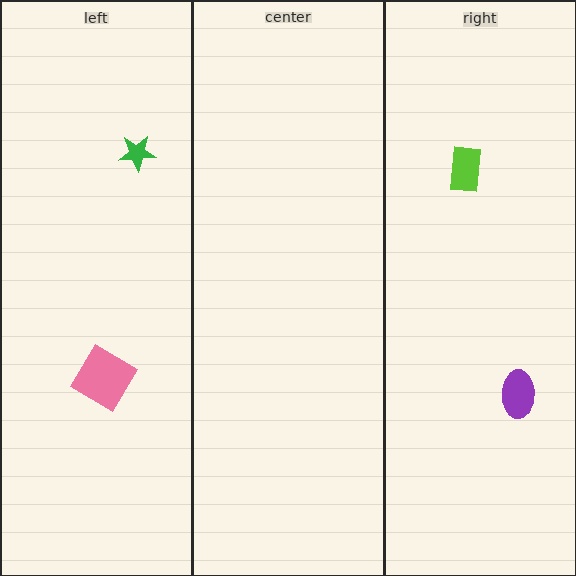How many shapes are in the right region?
2.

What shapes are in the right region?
The purple ellipse, the lime rectangle.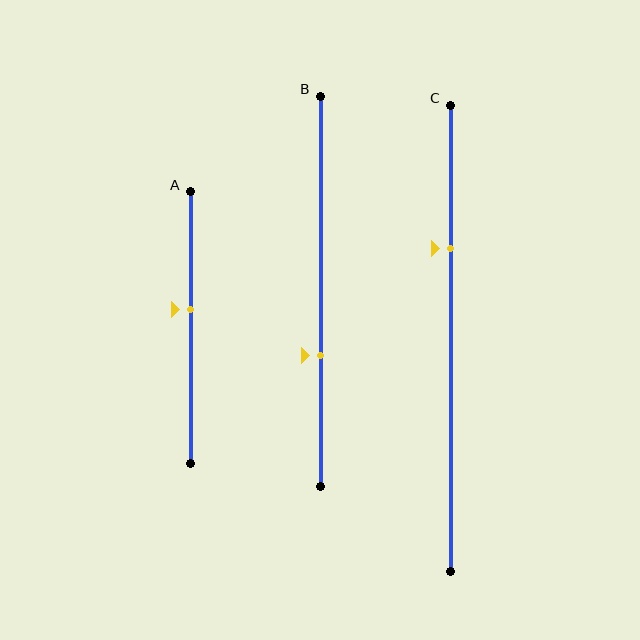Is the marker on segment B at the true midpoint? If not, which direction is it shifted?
No, the marker on segment B is shifted downward by about 16% of the segment length.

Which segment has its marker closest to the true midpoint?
Segment A has its marker closest to the true midpoint.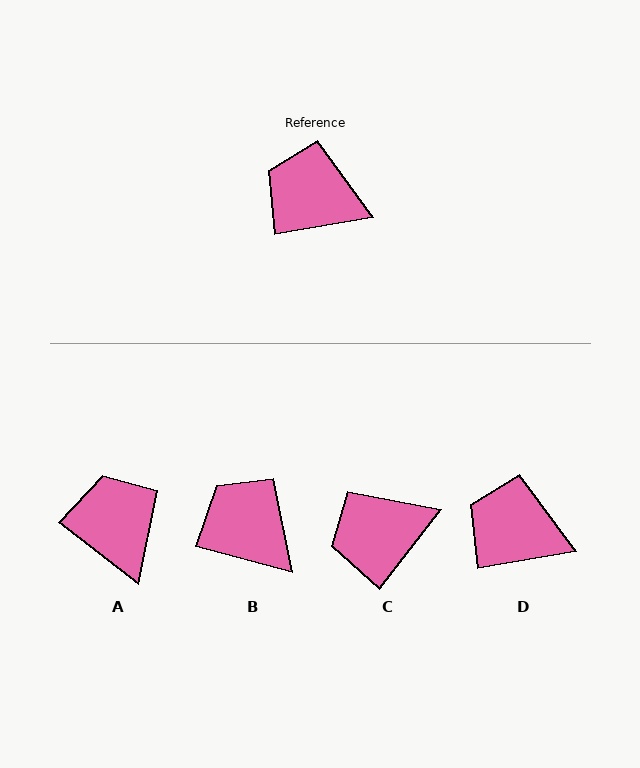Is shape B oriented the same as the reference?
No, it is off by about 25 degrees.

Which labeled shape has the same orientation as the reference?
D.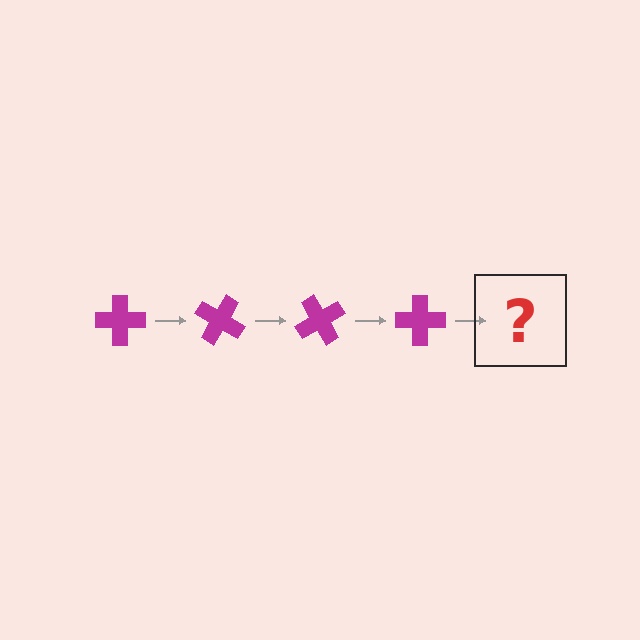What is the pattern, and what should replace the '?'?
The pattern is that the cross rotates 30 degrees each step. The '?' should be a magenta cross rotated 120 degrees.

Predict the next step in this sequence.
The next step is a magenta cross rotated 120 degrees.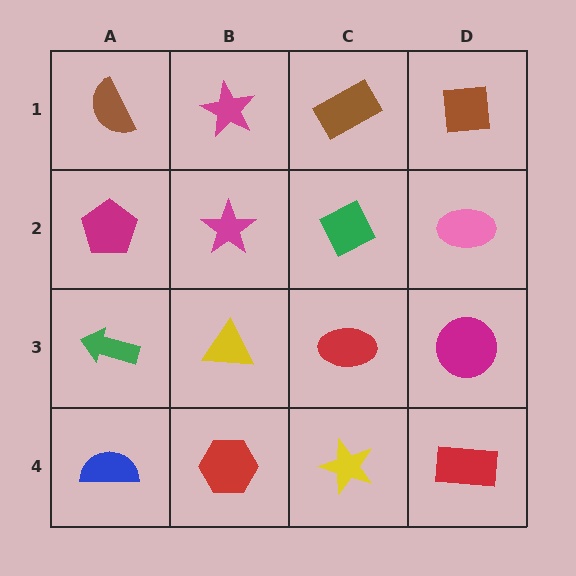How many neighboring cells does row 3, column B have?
4.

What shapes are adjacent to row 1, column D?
A pink ellipse (row 2, column D), a brown rectangle (row 1, column C).